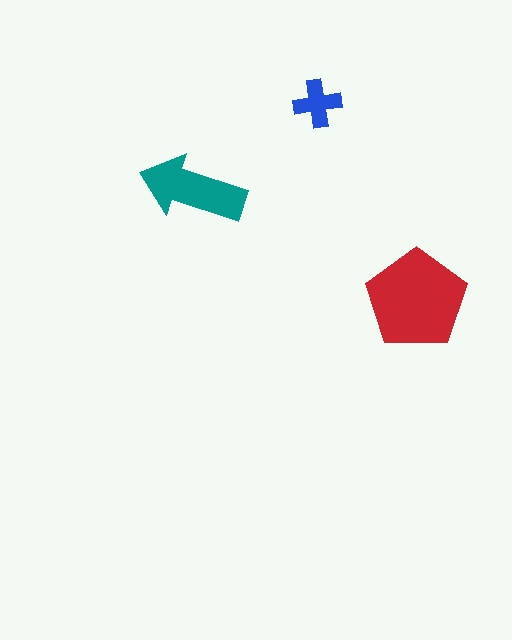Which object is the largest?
The red pentagon.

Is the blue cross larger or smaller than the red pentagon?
Smaller.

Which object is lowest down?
The red pentagon is bottommost.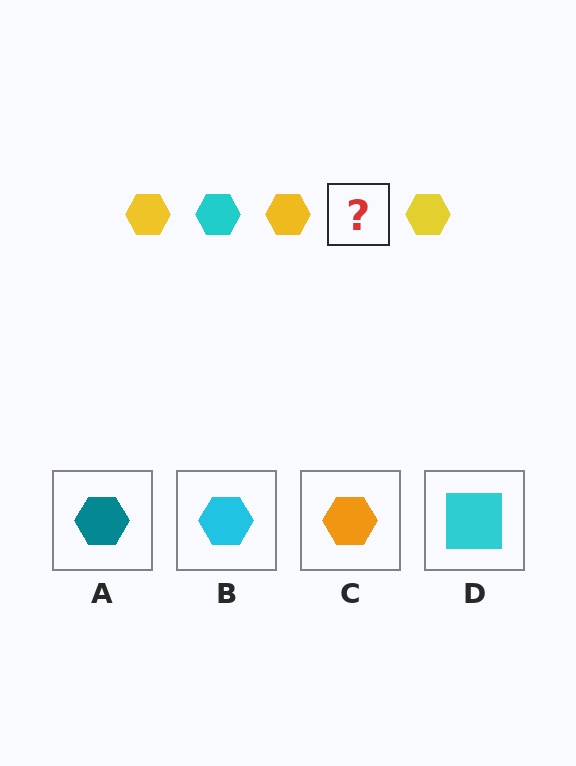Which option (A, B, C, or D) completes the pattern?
B.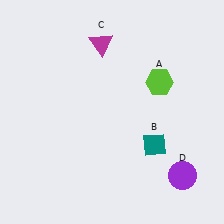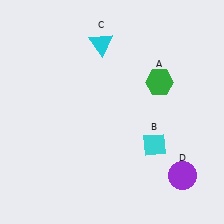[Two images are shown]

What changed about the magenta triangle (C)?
In Image 1, C is magenta. In Image 2, it changed to cyan.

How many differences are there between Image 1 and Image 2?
There are 3 differences between the two images.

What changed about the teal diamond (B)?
In Image 1, B is teal. In Image 2, it changed to cyan.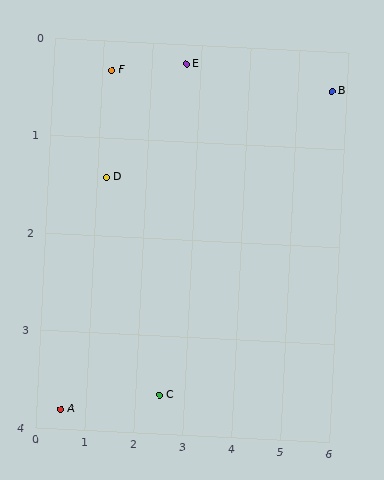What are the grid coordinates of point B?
Point B is at approximately (5.7, 0.4).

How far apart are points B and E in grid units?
Points B and E are about 3.0 grid units apart.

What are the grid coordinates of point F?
Point F is at approximately (1.2, 0.3).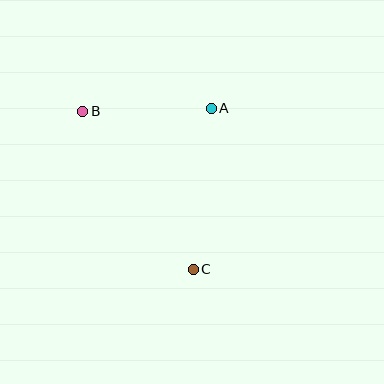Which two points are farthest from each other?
Points B and C are farthest from each other.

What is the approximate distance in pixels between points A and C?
The distance between A and C is approximately 162 pixels.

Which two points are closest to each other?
Points A and B are closest to each other.